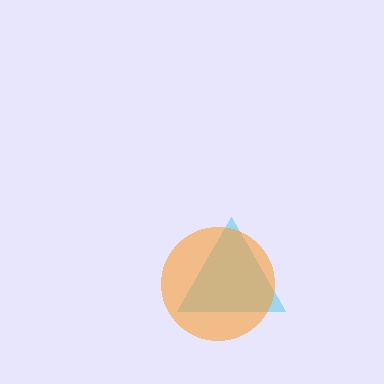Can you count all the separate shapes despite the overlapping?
Yes, there are 2 separate shapes.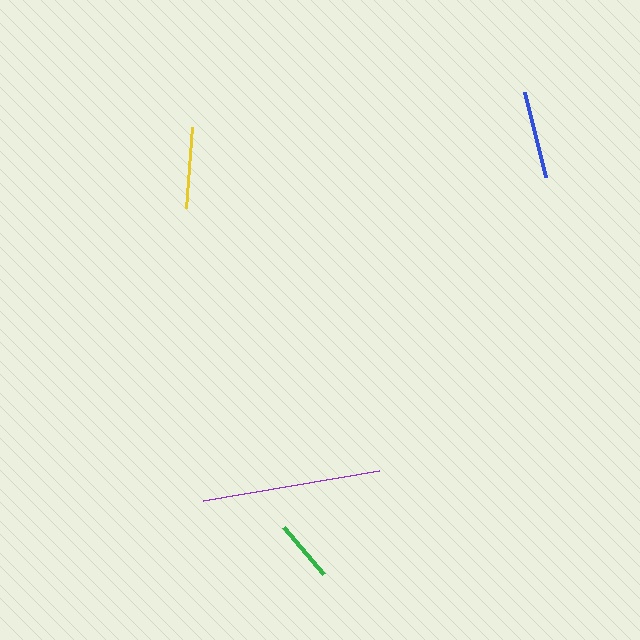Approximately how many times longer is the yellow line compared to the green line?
The yellow line is approximately 1.3 times the length of the green line.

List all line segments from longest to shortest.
From longest to shortest: purple, blue, yellow, green.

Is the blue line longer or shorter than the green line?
The blue line is longer than the green line.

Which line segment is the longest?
The purple line is the longest at approximately 178 pixels.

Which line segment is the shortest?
The green line is the shortest at approximately 62 pixels.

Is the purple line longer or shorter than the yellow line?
The purple line is longer than the yellow line.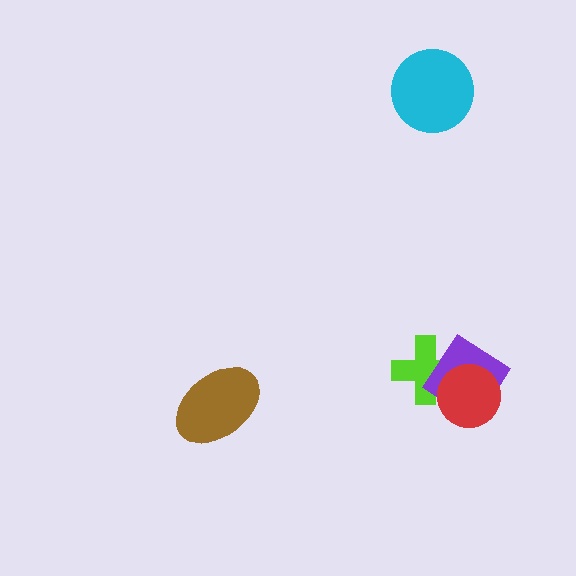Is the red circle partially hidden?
No, no other shape covers it.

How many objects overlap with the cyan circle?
0 objects overlap with the cyan circle.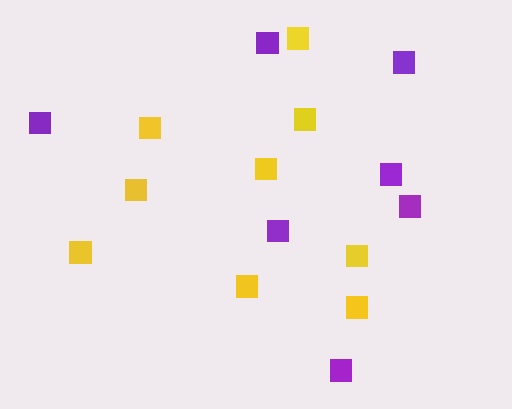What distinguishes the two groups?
There are 2 groups: one group of yellow squares (9) and one group of purple squares (7).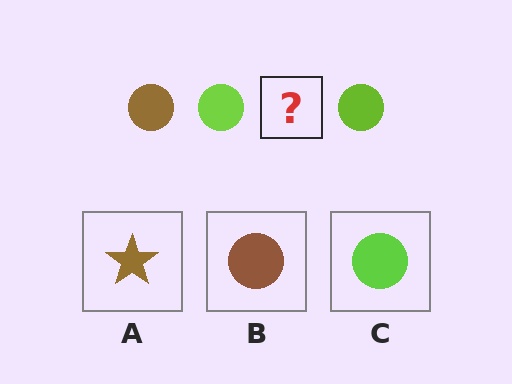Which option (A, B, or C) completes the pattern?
B.